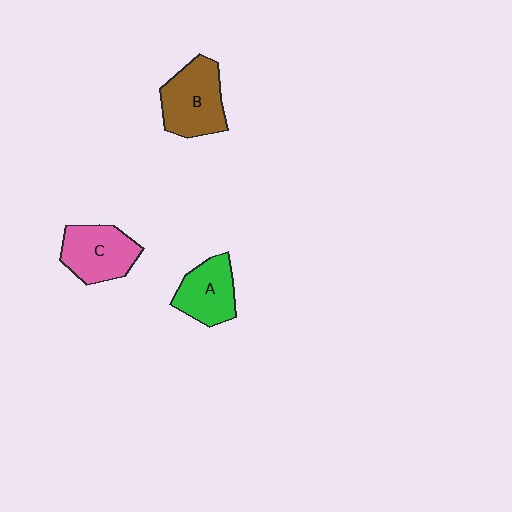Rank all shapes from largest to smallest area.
From largest to smallest: B (brown), C (pink), A (green).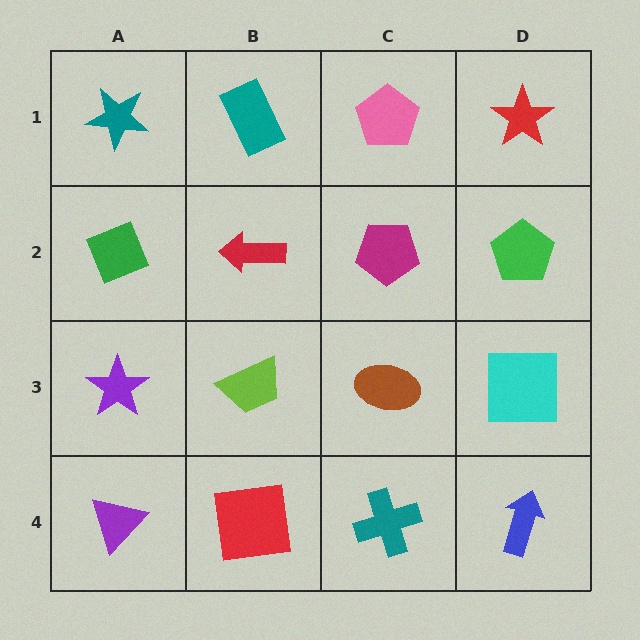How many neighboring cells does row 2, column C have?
4.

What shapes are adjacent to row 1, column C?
A magenta pentagon (row 2, column C), a teal rectangle (row 1, column B), a red star (row 1, column D).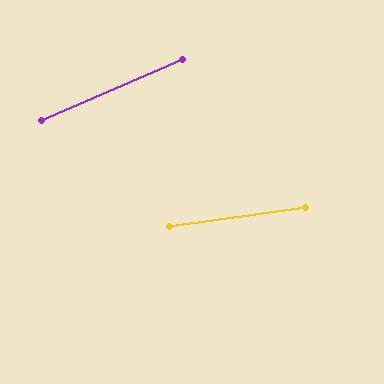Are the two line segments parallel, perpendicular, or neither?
Neither parallel nor perpendicular — they differ by about 16°.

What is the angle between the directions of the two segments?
Approximately 16 degrees.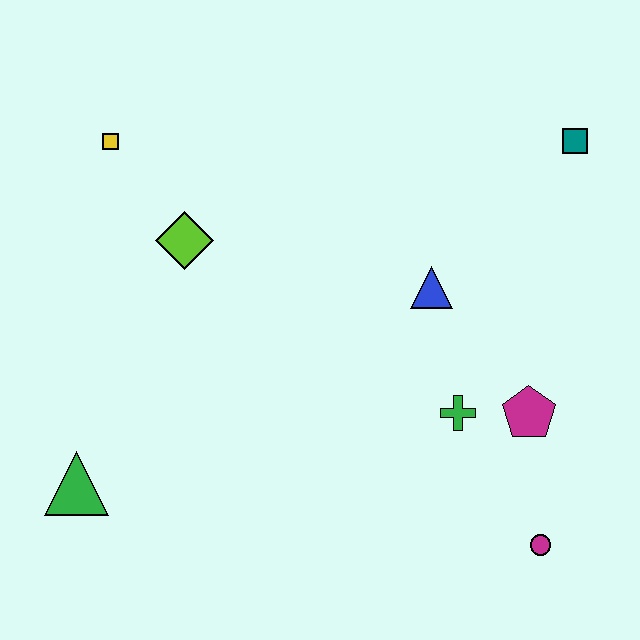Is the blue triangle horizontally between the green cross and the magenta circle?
No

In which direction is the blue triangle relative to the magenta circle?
The blue triangle is above the magenta circle.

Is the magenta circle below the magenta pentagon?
Yes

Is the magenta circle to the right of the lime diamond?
Yes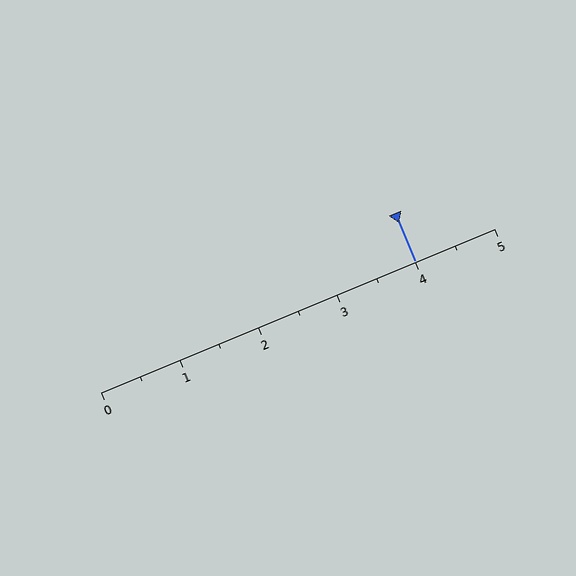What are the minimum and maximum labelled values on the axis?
The axis runs from 0 to 5.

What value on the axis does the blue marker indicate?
The marker indicates approximately 4.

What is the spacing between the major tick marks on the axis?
The major ticks are spaced 1 apart.